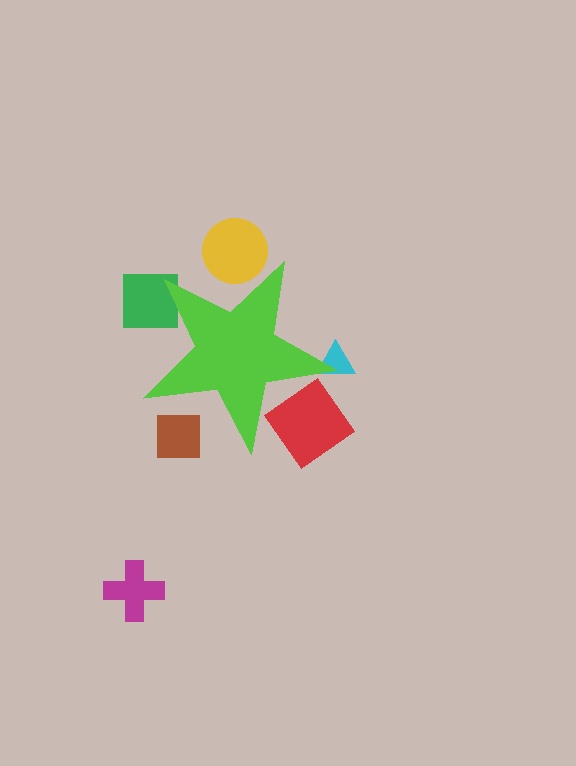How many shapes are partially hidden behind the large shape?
5 shapes are partially hidden.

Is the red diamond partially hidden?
Yes, the red diamond is partially hidden behind the lime star.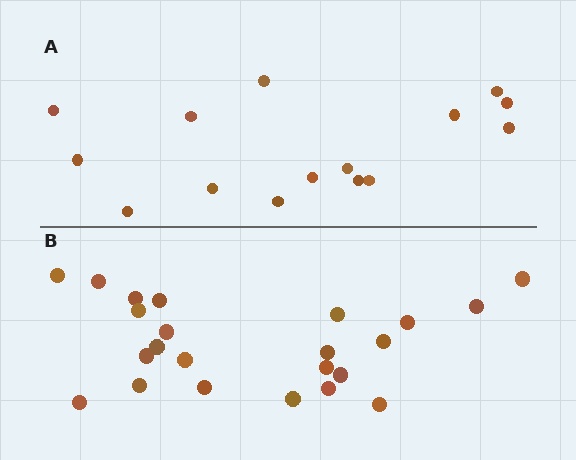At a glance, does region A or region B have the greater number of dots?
Region B (the bottom region) has more dots.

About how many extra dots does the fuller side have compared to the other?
Region B has roughly 8 or so more dots than region A.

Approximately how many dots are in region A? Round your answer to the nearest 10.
About 20 dots. (The exact count is 15, which rounds to 20.)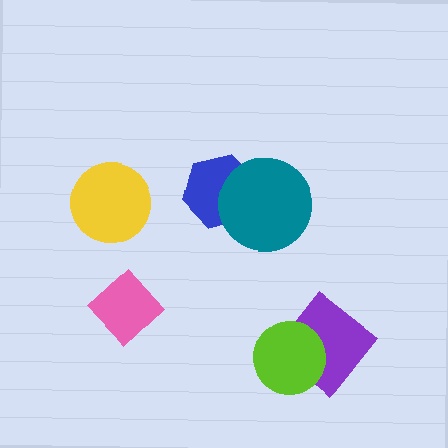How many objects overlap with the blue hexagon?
1 object overlaps with the blue hexagon.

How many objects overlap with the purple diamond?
1 object overlaps with the purple diamond.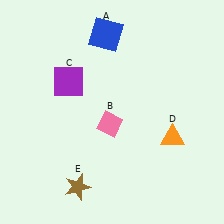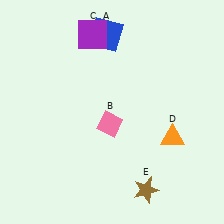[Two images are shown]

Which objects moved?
The objects that moved are: the purple square (C), the brown star (E).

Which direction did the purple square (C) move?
The purple square (C) moved up.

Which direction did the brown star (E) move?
The brown star (E) moved right.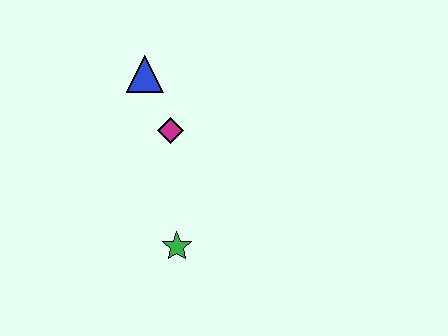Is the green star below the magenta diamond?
Yes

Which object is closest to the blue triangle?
The magenta diamond is closest to the blue triangle.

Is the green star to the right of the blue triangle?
Yes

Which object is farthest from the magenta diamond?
The green star is farthest from the magenta diamond.